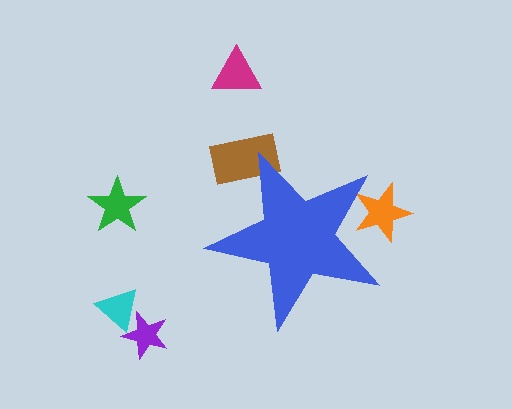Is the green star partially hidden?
No, the green star is fully visible.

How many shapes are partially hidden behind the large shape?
2 shapes are partially hidden.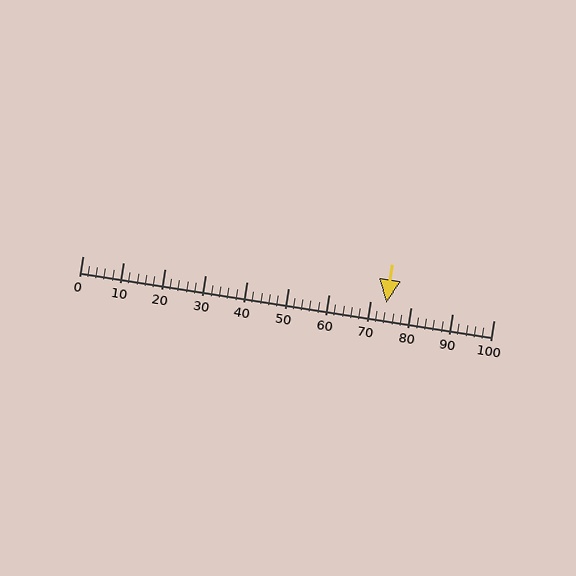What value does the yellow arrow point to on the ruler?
The yellow arrow points to approximately 74.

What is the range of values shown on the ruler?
The ruler shows values from 0 to 100.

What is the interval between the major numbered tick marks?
The major tick marks are spaced 10 units apart.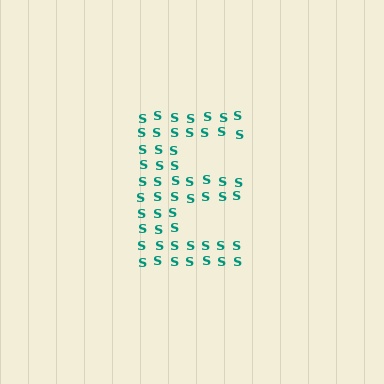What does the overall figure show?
The overall figure shows the letter E.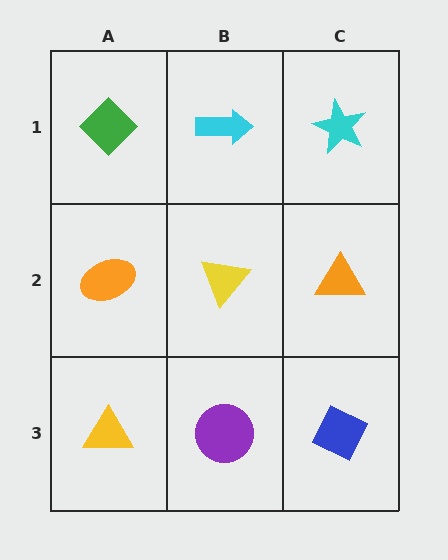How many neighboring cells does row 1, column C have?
2.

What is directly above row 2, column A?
A green diamond.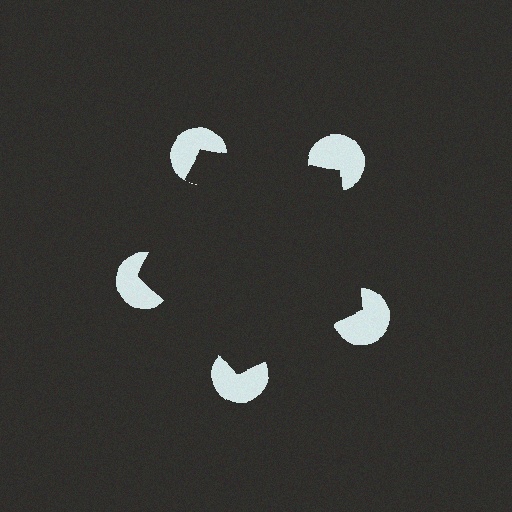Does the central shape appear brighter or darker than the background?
It typically appears slightly darker than the background, even though no actual brightness change is drawn.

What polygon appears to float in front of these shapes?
An illusory pentagon — its edges are inferred from the aligned wedge cuts in the pac-man discs, not physically drawn.